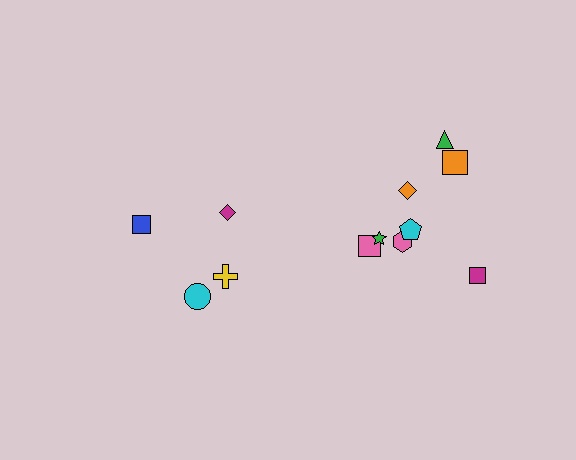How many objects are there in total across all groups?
There are 12 objects.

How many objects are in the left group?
There are 4 objects.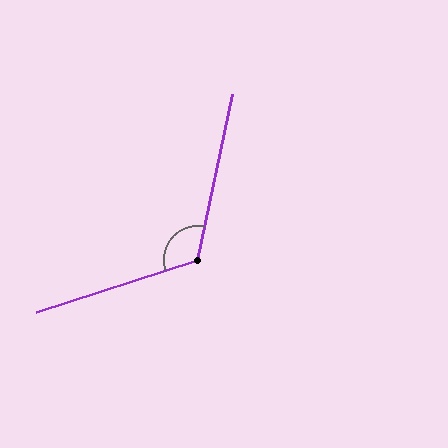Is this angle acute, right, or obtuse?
It is obtuse.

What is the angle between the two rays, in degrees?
Approximately 120 degrees.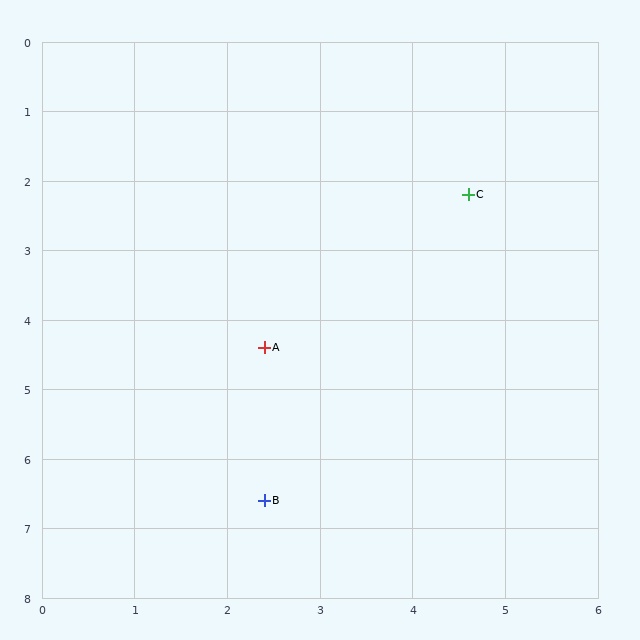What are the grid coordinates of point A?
Point A is at approximately (2.4, 4.4).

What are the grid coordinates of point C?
Point C is at approximately (4.6, 2.2).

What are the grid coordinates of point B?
Point B is at approximately (2.4, 6.6).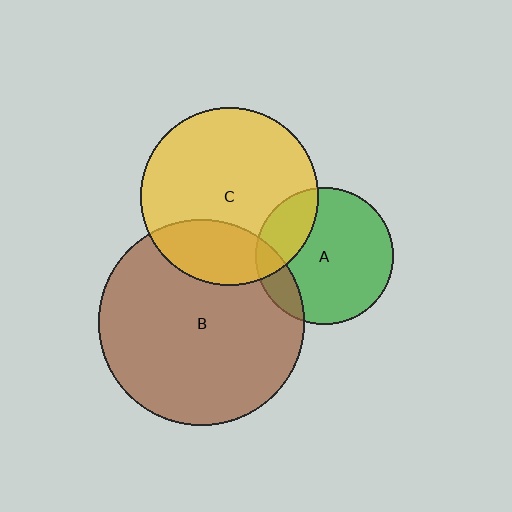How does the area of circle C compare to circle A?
Approximately 1.7 times.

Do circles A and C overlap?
Yes.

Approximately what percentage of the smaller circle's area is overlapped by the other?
Approximately 25%.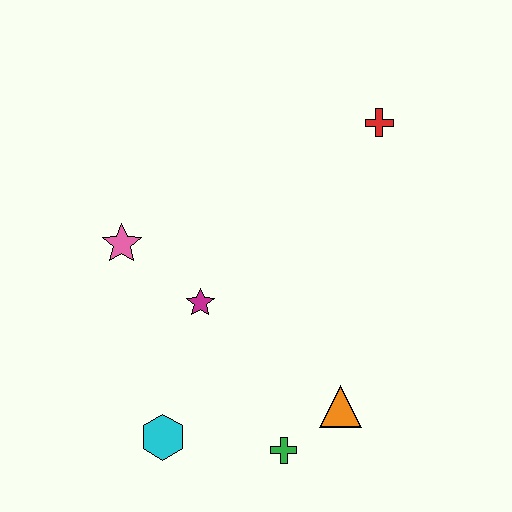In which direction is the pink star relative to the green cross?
The pink star is above the green cross.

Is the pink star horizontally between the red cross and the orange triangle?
No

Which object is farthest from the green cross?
The red cross is farthest from the green cross.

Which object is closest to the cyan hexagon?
The green cross is closest to the cyan hexagon.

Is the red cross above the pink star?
Yes